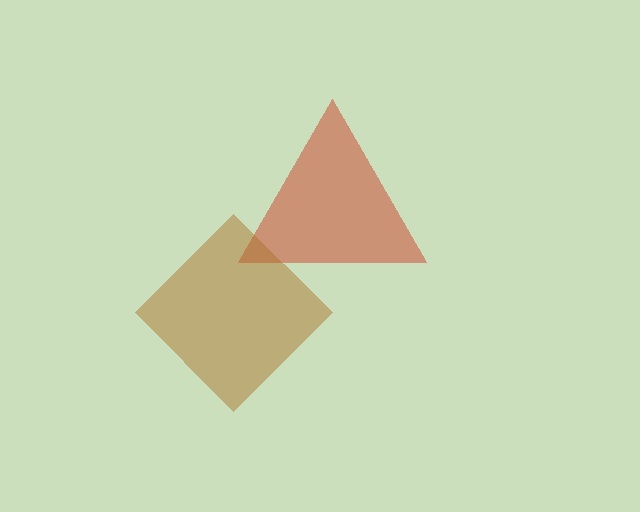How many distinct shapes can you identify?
There are 2 distinct shapes: a red triangle, a brown diamond.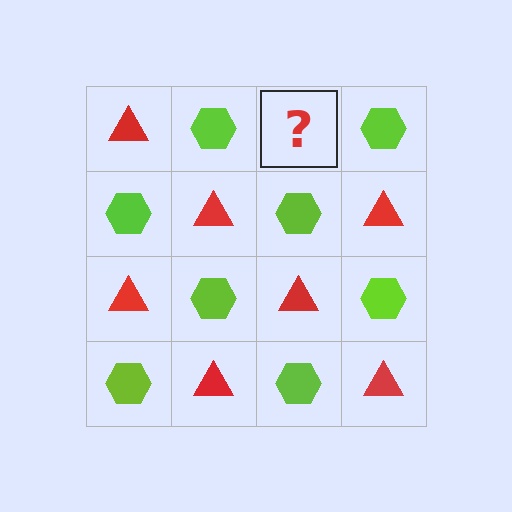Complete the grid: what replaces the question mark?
The question mark should be replaced with a red triangle.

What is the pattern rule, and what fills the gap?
The rule is that it alternates red triangle and lime hexagon in a checkerboard pattern. The gap should be filled with a red triangle.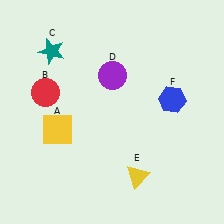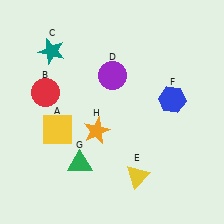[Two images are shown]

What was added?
A green triangle (G), an orange star (H) were added in Image 2.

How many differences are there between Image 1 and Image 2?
There are 2 differences between the two images.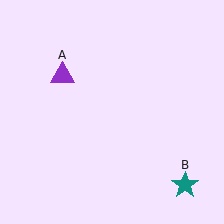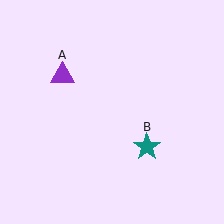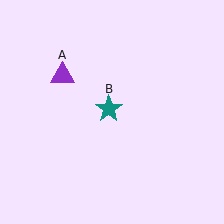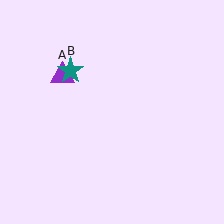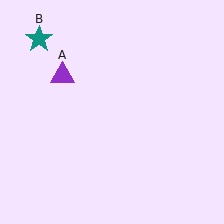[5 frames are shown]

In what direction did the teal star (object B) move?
The teal star (object B) moved up and to the left.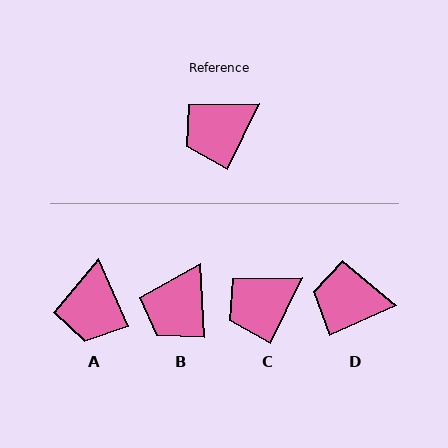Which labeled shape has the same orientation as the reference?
C.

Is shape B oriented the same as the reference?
No, it is off by about 28 degrees.